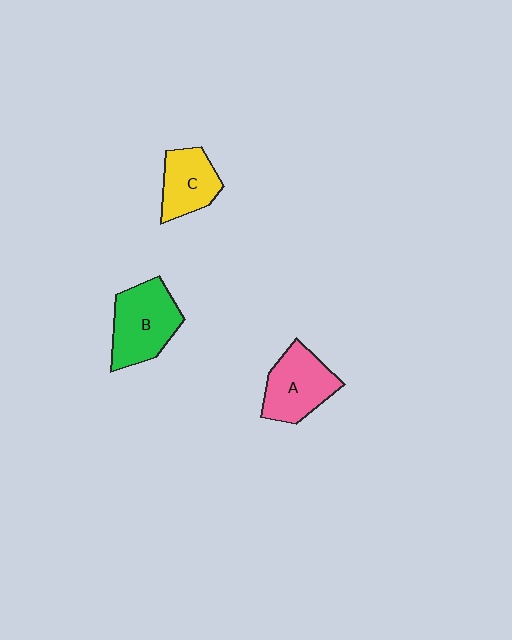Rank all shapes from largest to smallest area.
From largest to smallest: B (green), A (pink), C (yellow).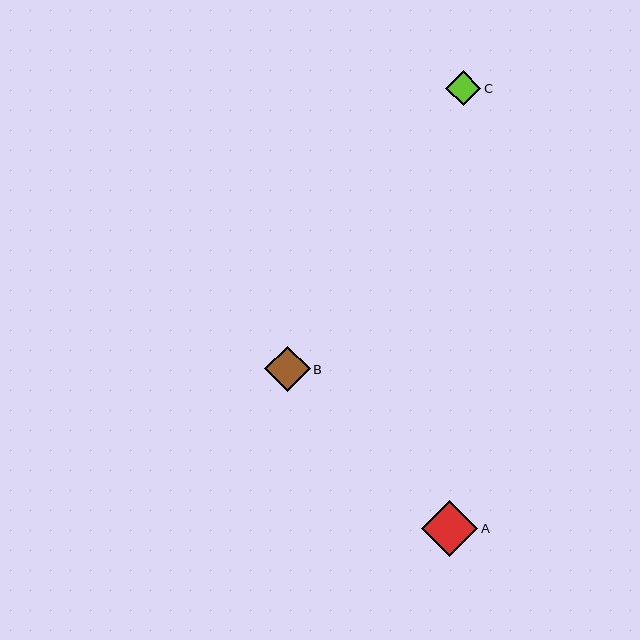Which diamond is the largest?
Diamond A is the largest with a size of approximately 56 pixels.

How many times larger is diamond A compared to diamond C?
Diamond A is approximately 1.6 times the size of diamond C.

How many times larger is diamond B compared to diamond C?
Diamond B is approximately 1.3 times the size of diamond C.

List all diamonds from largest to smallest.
From largest to smallest: A, B, C.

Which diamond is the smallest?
Diamond C is the smallest with a size of approximately 35 pixels.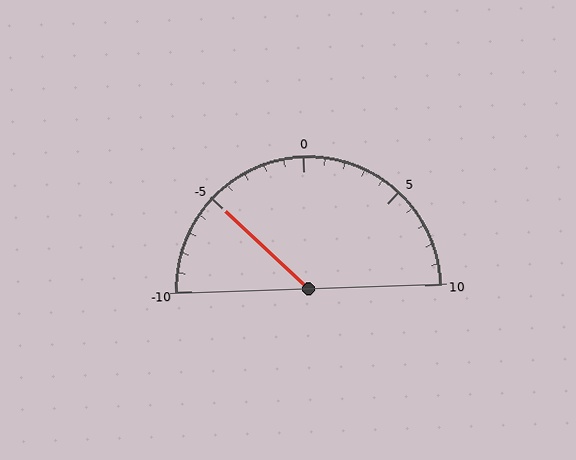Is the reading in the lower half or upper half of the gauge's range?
The reading is in the lower half of the range (-10 to 10).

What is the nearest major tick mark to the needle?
The nearest major tick mark is -5.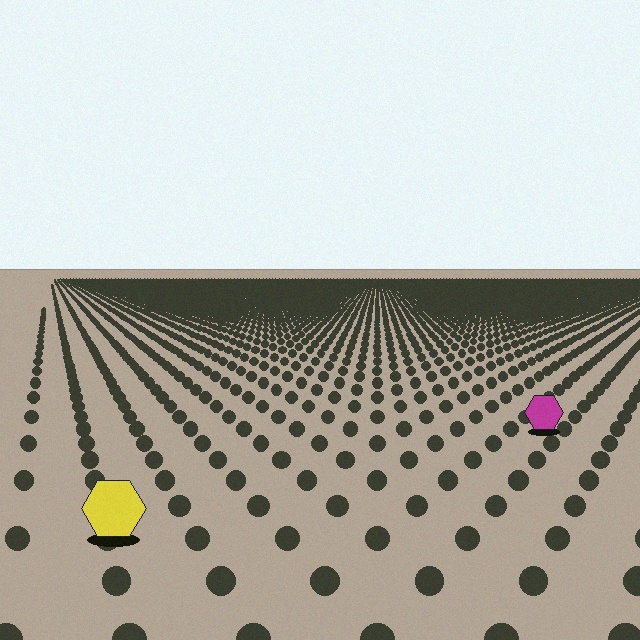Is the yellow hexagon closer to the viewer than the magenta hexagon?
Yes. The yellow hexagon is closer — you can tell from the texture gradient: the ground texture is coarser near it.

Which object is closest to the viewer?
The yellow hexagon is closest. The texture marks near it are larger and more spread out.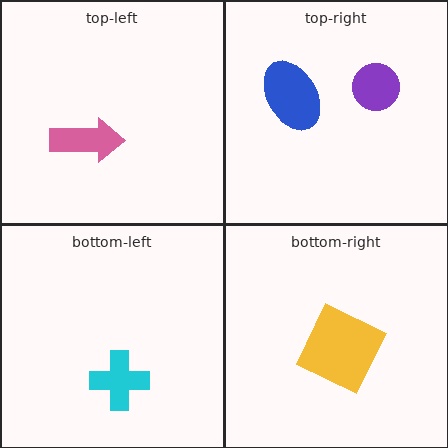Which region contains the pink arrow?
The top-left region.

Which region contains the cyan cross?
The bottom-left region.